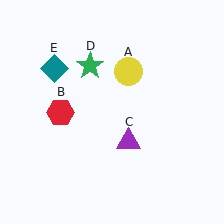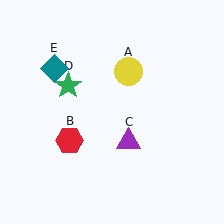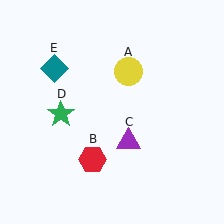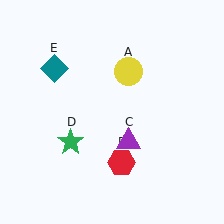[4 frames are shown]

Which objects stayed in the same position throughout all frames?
Yellow circle (object A) and purple triangle (object C) and teal diamond (object E) remained stationary.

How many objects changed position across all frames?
2 objects changed position: red hexagon (object B), green star (object D).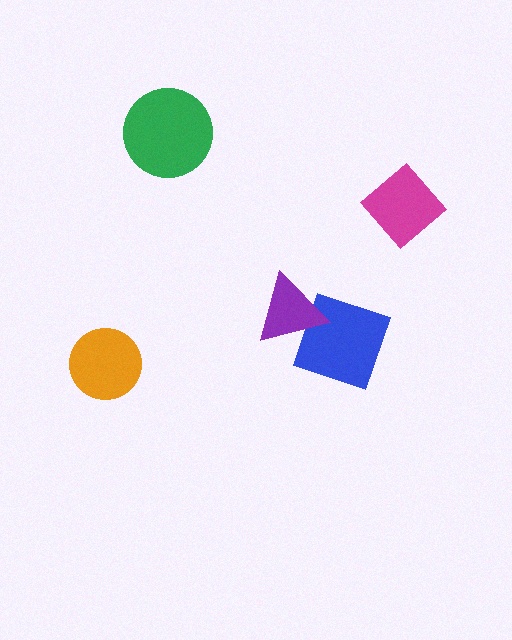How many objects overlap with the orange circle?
0 objects overlap with the orange circle.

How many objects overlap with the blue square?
1 object overlaps with the blue square.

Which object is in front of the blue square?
The purple triangle is in front of the blue square.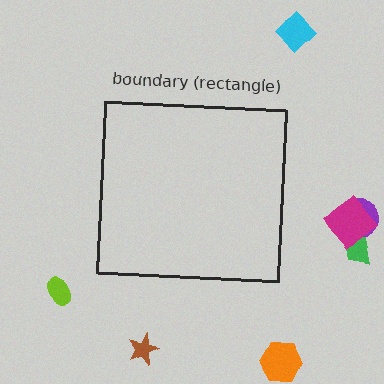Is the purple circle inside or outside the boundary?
Outside.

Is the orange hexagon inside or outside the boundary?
Outside.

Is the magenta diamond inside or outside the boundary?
Outside.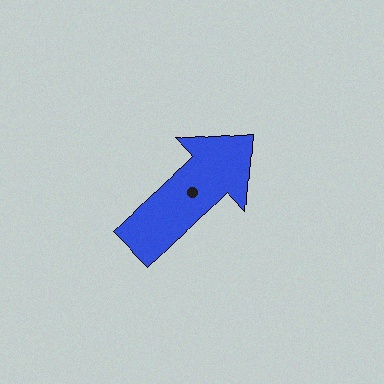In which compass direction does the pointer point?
Northeast.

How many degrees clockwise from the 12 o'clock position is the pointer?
Approximately 45 degrees.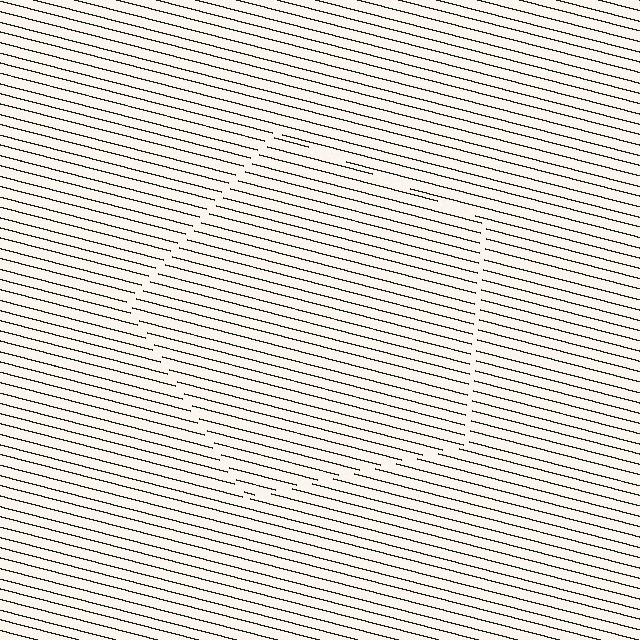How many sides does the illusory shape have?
5 sides — the line-ends trace a pentagon.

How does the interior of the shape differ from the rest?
The interior of the shape contains the same grating, shifted by half a period — the contour is defined by the phase discontinuity where line-ends from the inner and outer gratings abut.